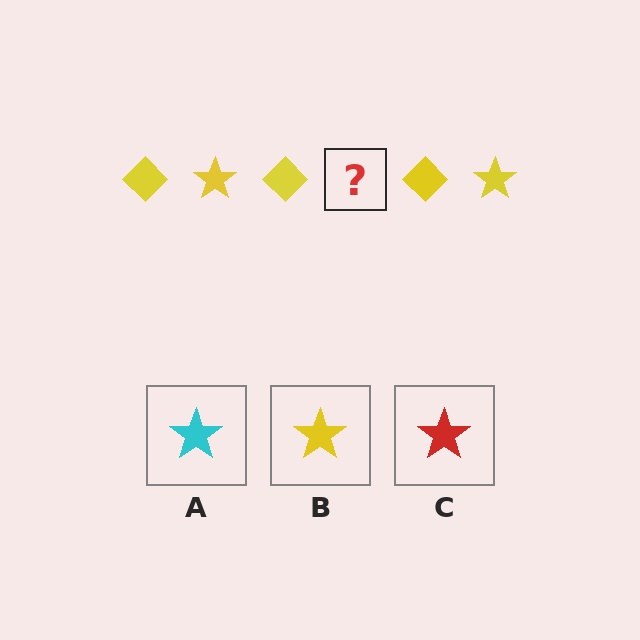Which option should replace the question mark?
Option B.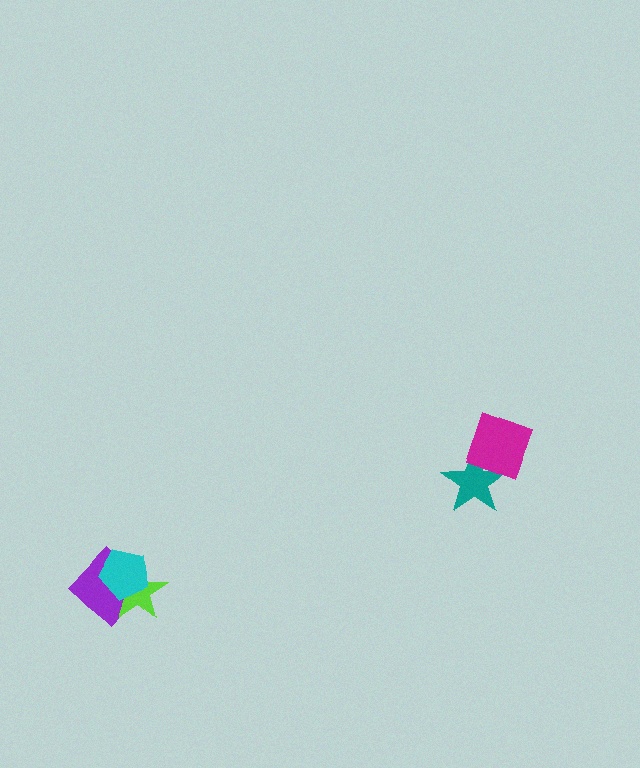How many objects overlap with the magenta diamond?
1 object overlaps with the magenta diamond.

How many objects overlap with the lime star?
2 objects overlap with the lime star.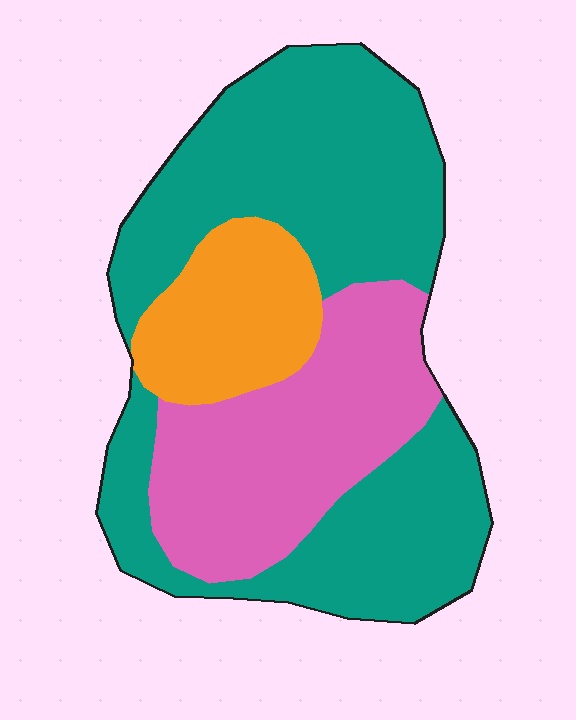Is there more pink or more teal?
Teal.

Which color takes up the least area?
Orange, at roughly 15%.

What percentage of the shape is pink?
Pink covers 29% of the shape.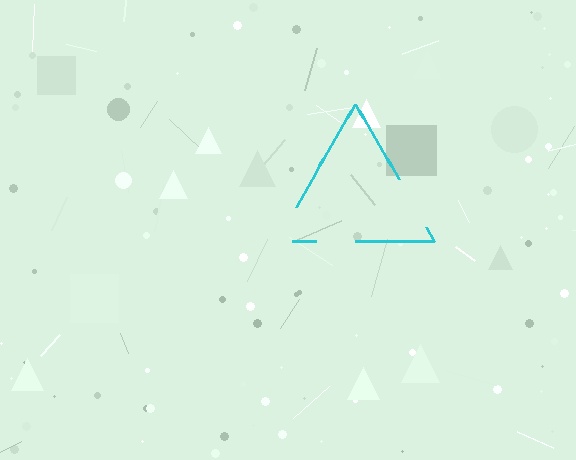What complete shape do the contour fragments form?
The contour fragments form a triangle.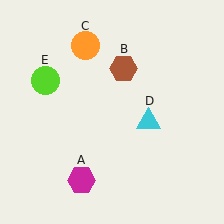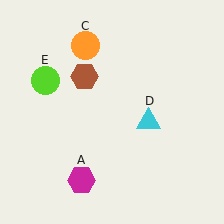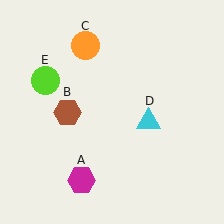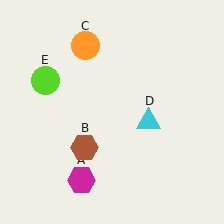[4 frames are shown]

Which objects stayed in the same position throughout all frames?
Magenta hexagon (object A) and orange circle (object C) and cyan triangle (object D) and lime circle (object E) remained stationary.